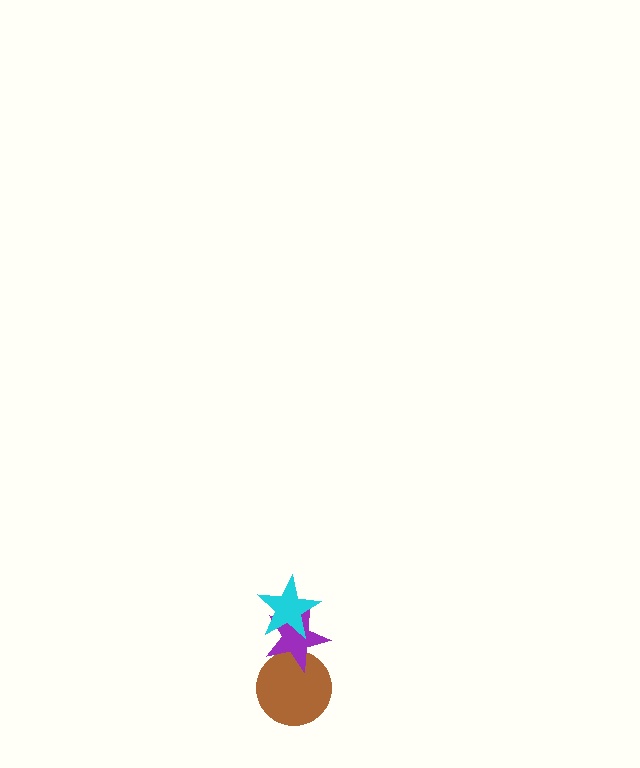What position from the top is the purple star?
The purple star is 2nd from the top.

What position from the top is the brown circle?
The brown circle is 3rd from the top.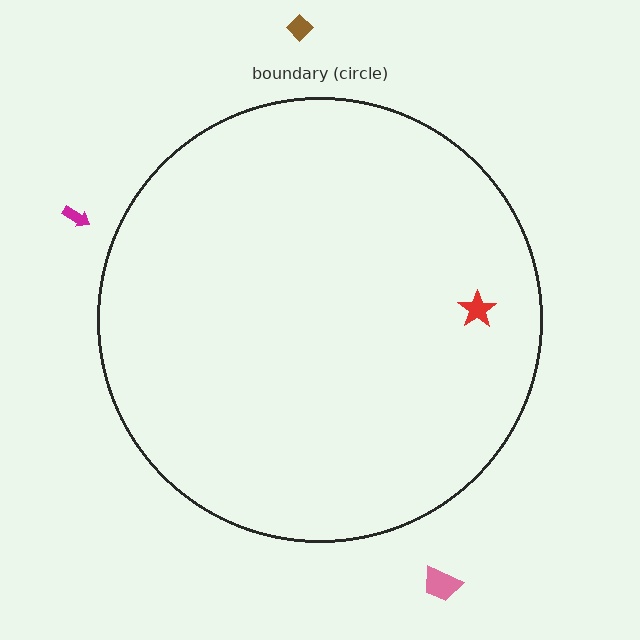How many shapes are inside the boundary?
1 inside, 3 outside.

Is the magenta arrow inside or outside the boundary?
Outside.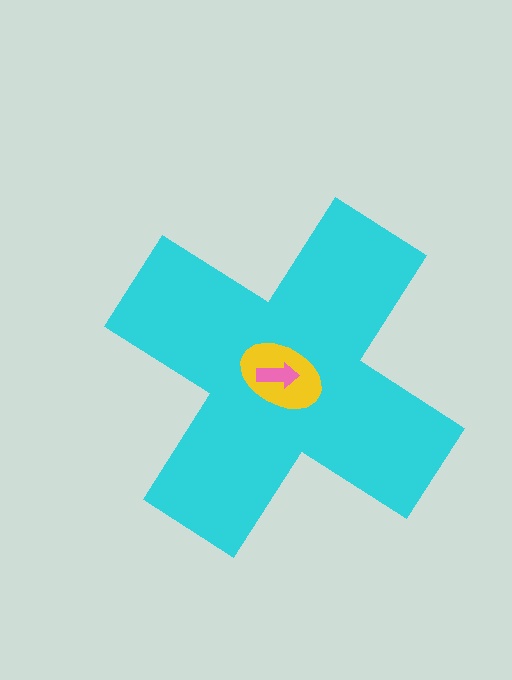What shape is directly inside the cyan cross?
The yellow ellipse.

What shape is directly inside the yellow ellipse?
The pink arrow.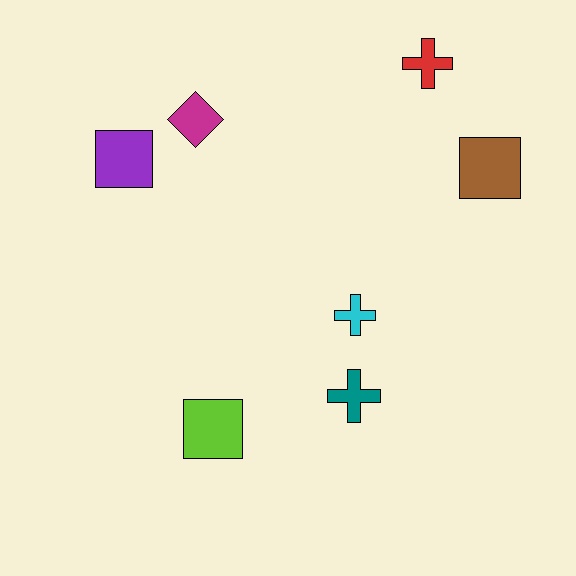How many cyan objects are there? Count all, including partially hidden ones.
There is 1 cyan object.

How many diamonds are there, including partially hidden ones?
There is 1 diamond.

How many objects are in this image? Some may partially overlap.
There are 7 objects.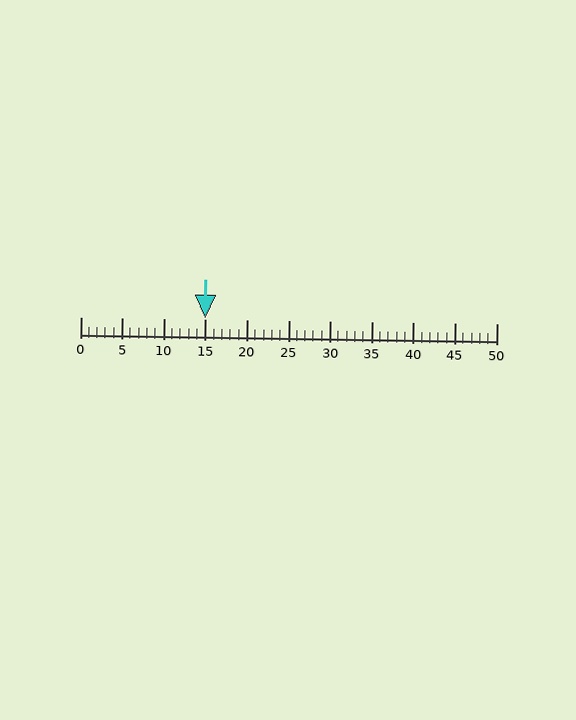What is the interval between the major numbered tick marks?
The major tick marks are spaced 5 units apart.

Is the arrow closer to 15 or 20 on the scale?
The arrow is closer to 15.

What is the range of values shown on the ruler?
The ruler shows values from 0 to 50.